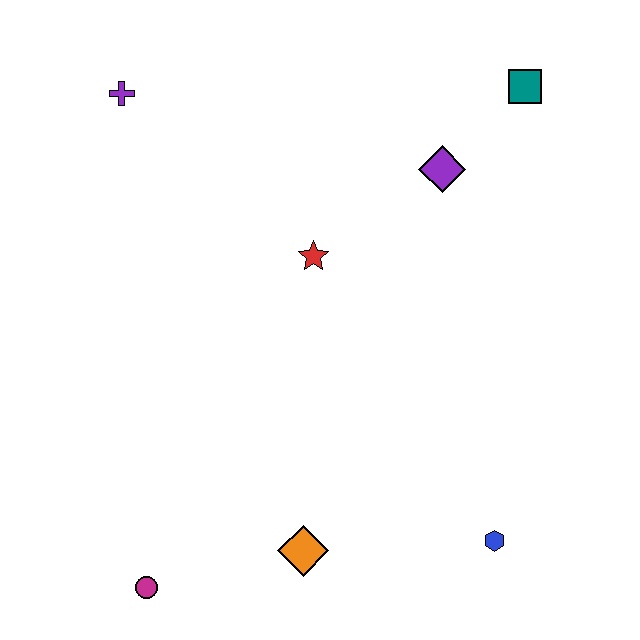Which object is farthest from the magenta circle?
The teal square is farthest from the magenta circle.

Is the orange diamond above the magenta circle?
Yes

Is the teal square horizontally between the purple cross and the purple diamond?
No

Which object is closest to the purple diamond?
The teal square is closest to the purple diamond.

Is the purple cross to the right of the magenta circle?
No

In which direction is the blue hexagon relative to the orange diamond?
The blue hexagon is to the right of the orange diamond.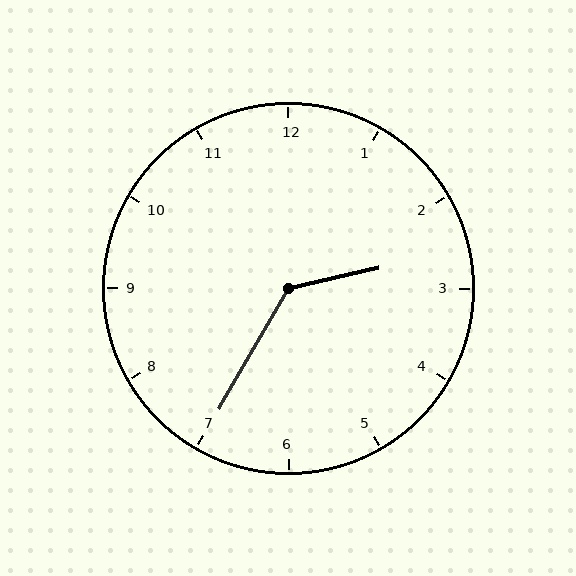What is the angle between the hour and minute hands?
Approximately 132 degrees.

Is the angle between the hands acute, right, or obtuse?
It is obtuse.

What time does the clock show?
2:35.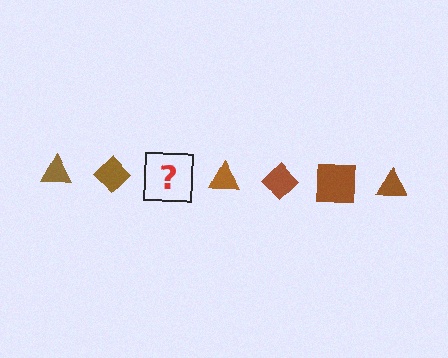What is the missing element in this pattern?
The missing element is a brown square.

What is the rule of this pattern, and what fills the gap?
The rule is that the pattern cycles through triangle, diamond, square shapes in brown. The gap should be filled with a brown square.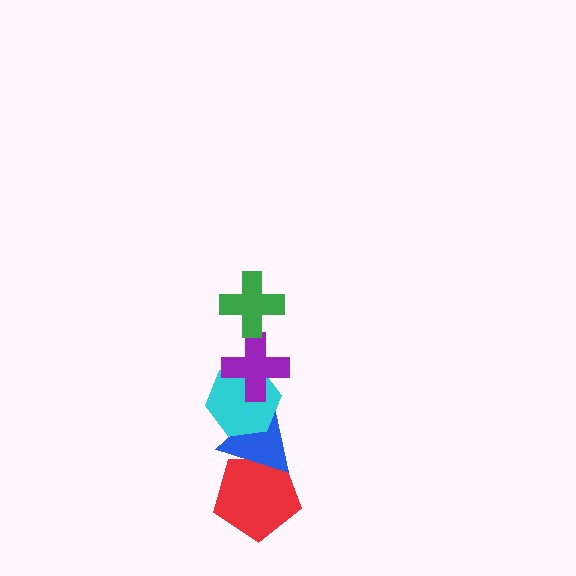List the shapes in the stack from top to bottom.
From top to bottom: the green cross, the purple cross, the cyan hexagon, the blue triangle, the red pentagon.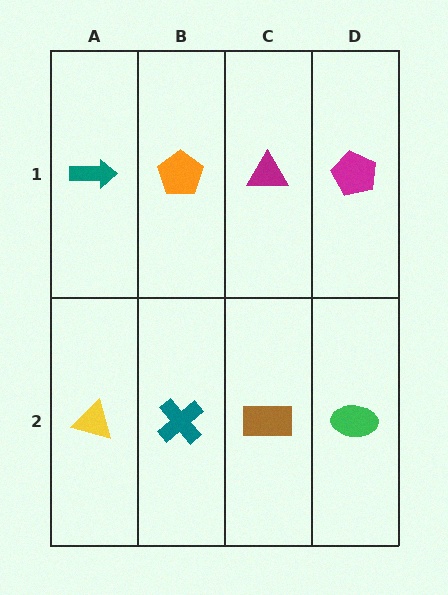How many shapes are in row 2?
4 shapes.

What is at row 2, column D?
A green ellipse.